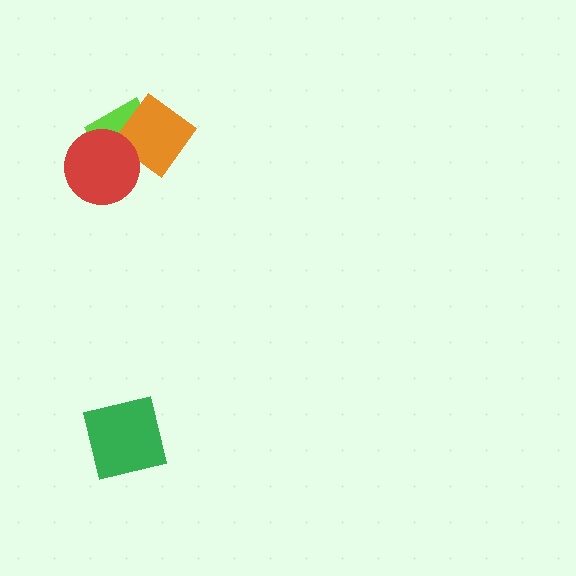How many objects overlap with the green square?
0 objects overlap with the green square.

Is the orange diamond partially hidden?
Yes, it is partially covered by another shape.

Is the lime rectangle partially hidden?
Yes, it is partially covered by another shape.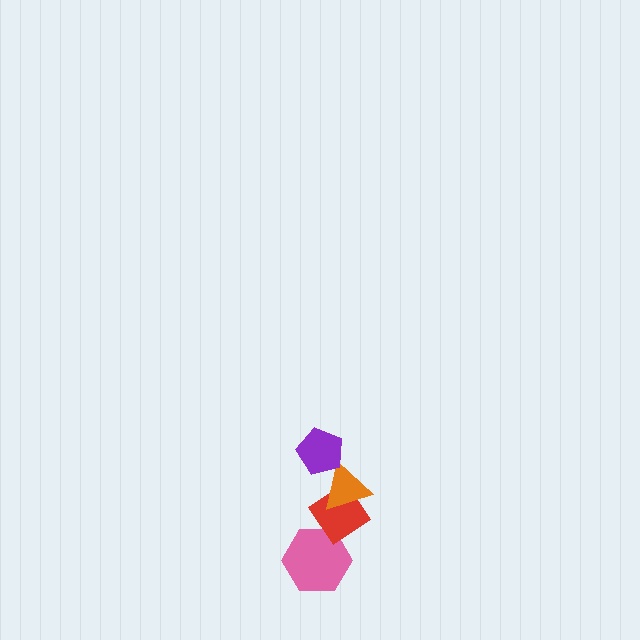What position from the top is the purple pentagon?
The purple pentagon is 1st from the top.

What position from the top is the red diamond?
The red diamond is 3rd from the top.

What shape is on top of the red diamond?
The orange triangle is on top of the red diamond.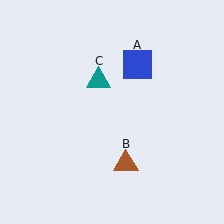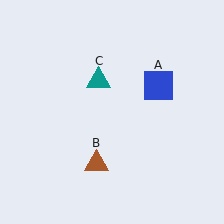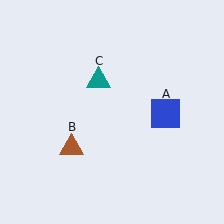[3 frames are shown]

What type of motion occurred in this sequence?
The blue square (object A), brown triangle (object B) rotated clockwise around the center of the scene.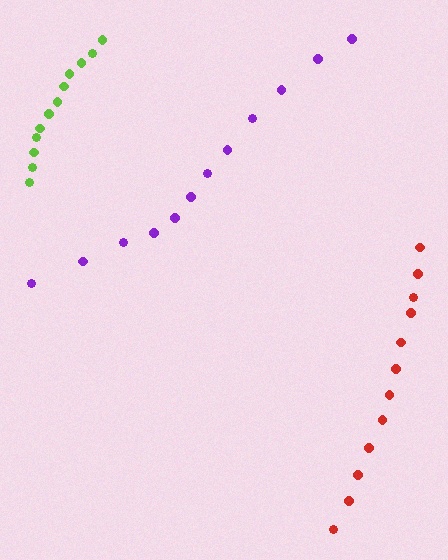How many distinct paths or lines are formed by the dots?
There are 3 distinct paths.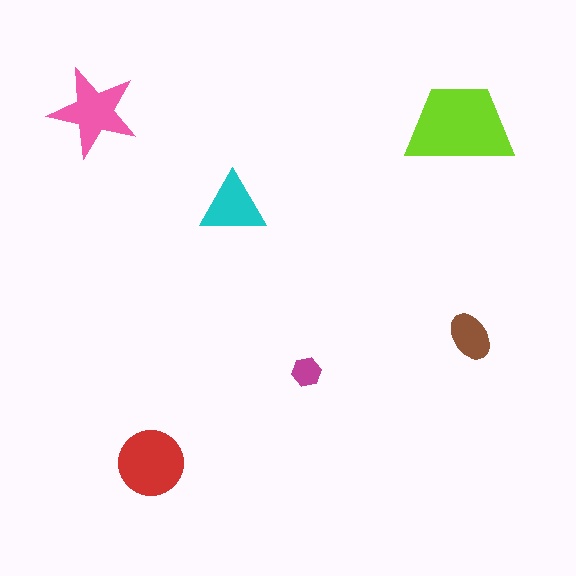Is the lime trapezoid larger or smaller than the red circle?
Larger.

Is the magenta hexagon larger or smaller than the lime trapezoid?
Smaller.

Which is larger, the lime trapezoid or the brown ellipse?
The lime trapezoid.